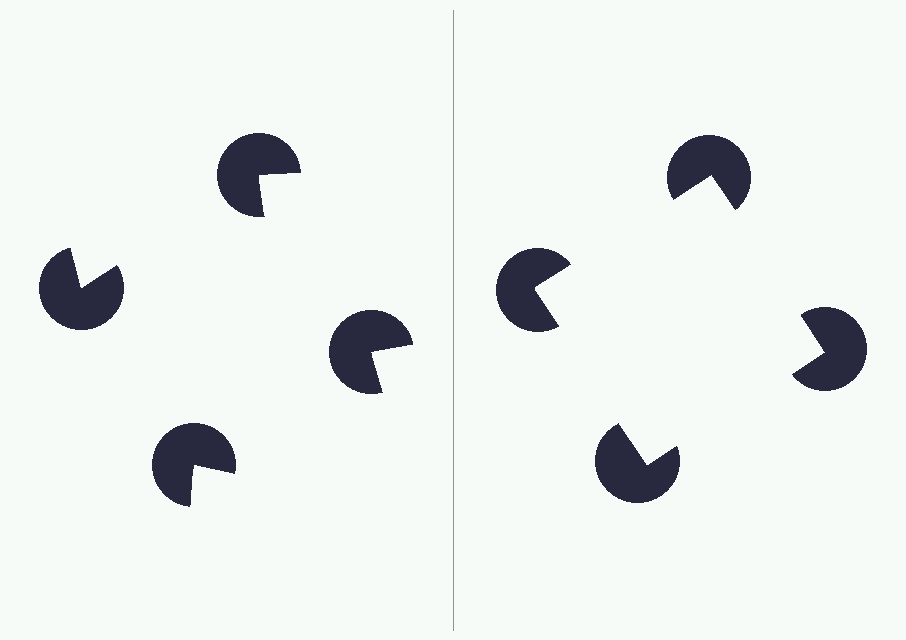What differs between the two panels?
The pac-man discs are positioned identically on both sides; only the wedge orientations differ. On the right they align to a square; on the left they are misaligned.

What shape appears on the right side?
An illusory square.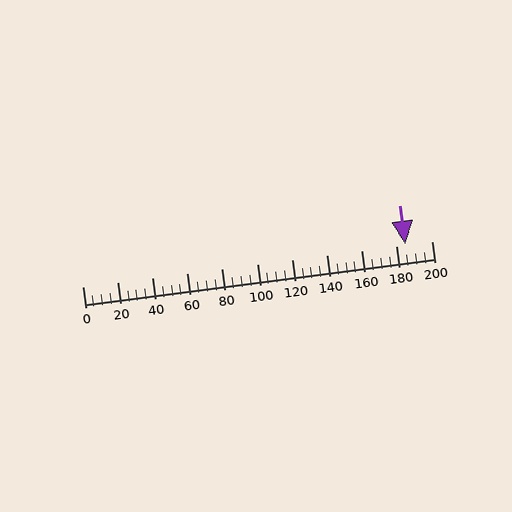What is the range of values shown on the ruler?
The ruler shows values from 0 to 200.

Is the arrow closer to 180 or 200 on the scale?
The arrow is closer to 180.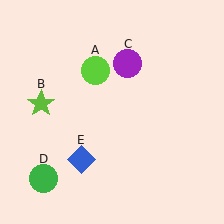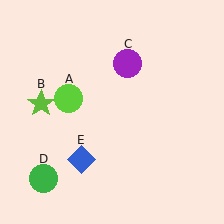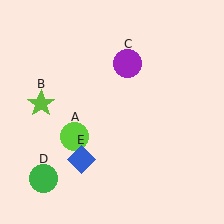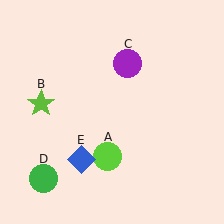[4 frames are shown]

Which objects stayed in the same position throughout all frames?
Lime star (object B) and purple circle (object C) and green circle (object D) and blue diamond (object E) remained stationary.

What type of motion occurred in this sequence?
The lime circle (object A) rotated counterclockwise around the center of the scene.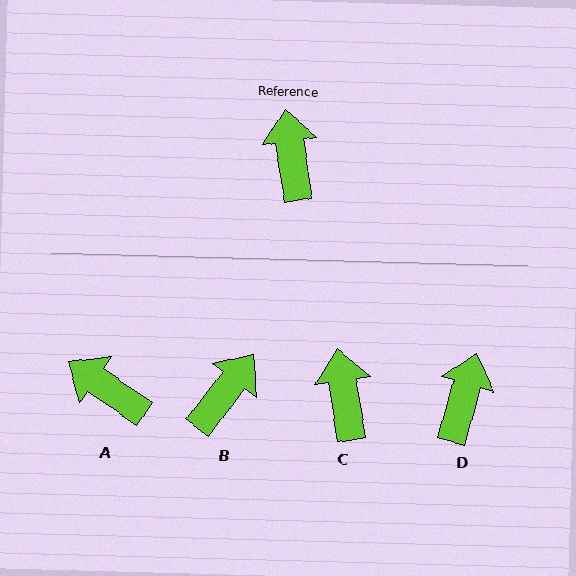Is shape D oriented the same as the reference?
No, it is off by about 25 degrees.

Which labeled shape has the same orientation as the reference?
C.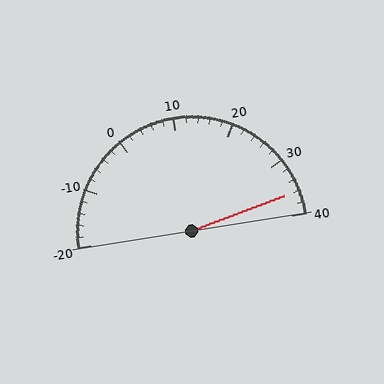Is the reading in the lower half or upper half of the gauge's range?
The reading is in the upper half of the range (-20 to 40).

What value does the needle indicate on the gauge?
The needle indicates approximately 36.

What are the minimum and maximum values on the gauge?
The gauge ranges from -20 to 40.